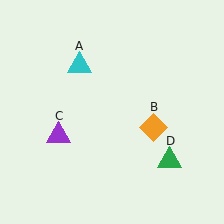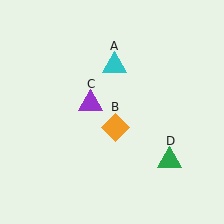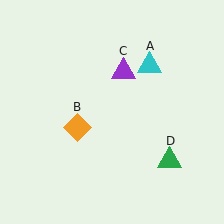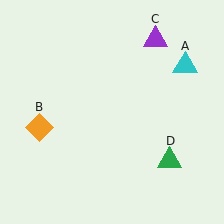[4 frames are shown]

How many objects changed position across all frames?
3 objects changed position: cyan triangle (object A), orange diamond (object B), purple triangle (object C).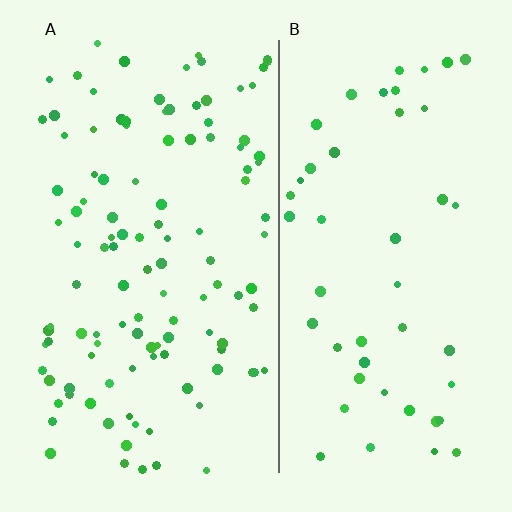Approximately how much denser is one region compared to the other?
Approximately 2.3× — region A over region B.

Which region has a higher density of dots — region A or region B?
A (the left).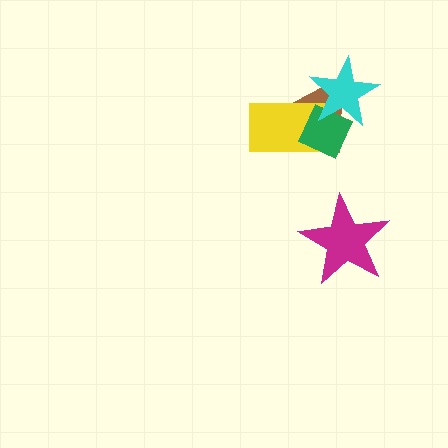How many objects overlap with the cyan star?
3 objects overlap with the cyan star.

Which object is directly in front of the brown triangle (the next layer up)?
The yellow rectangle is directly in front of the brown triangle.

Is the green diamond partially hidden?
Yes, it is partially covered by another shape.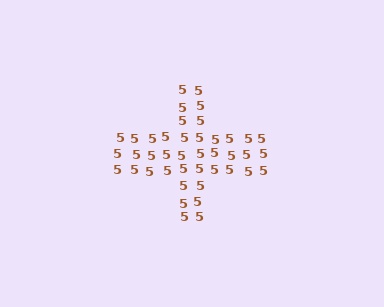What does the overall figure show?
The overall figure shows a cross.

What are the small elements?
The small elements are digit 5's.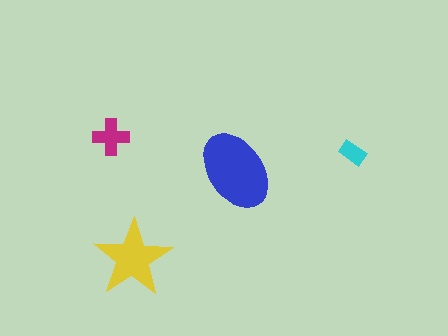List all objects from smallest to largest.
The cyan rectangle, the magenta cross, the yellow star, the blue ellipse.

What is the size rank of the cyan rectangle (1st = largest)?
4th.